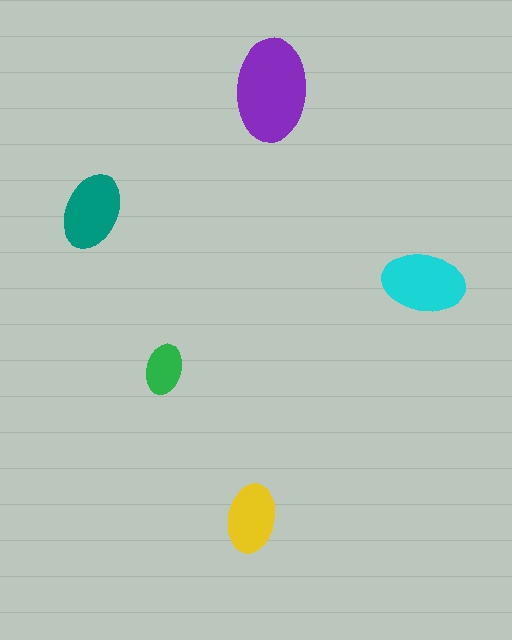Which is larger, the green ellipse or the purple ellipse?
The purple one.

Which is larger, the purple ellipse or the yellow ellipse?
The purple one.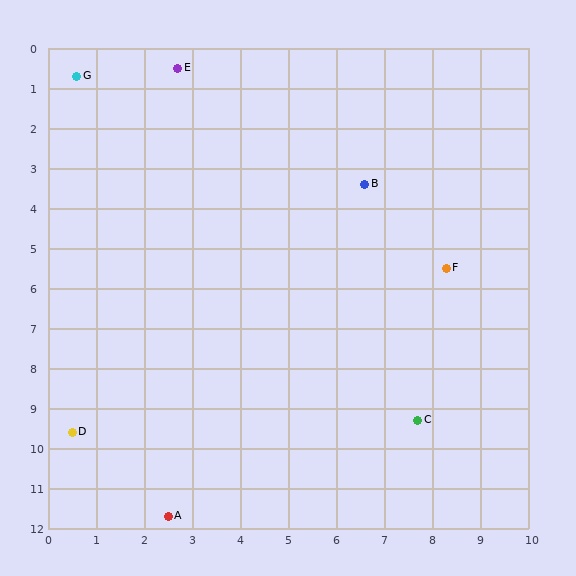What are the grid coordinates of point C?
Point C is at approximately (7.7, 9.3).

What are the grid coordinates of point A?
Point A is at approximately (2.5, 11.7).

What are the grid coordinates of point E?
Point E is at approximately (2.7, 0.5).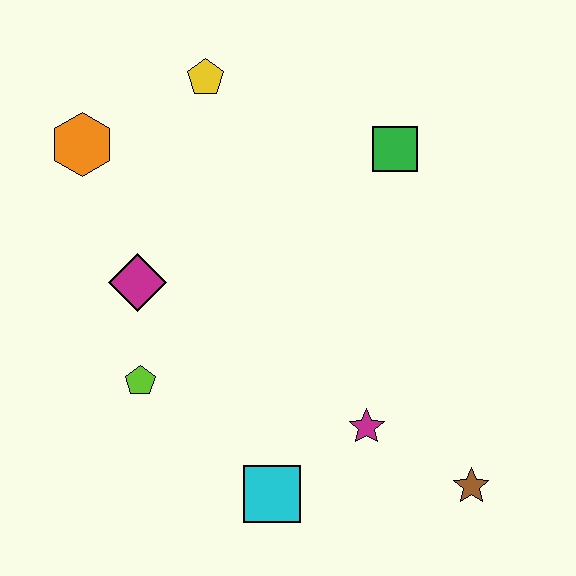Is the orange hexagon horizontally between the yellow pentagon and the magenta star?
No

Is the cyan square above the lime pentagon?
No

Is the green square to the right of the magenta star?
Yes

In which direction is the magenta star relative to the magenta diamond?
The magenta star is to the right of the magenta diamond.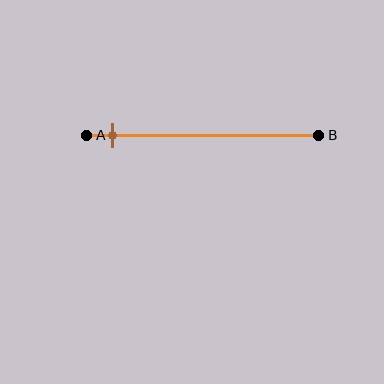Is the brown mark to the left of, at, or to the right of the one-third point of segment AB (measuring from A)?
The brown mark is to the left of the one-third point of segment AB.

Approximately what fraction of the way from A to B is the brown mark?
The brown mark is approximately 10% of the way from A to B.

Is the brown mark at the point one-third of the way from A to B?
No, the mark is at about 10% from A, not at the 33% one-third point.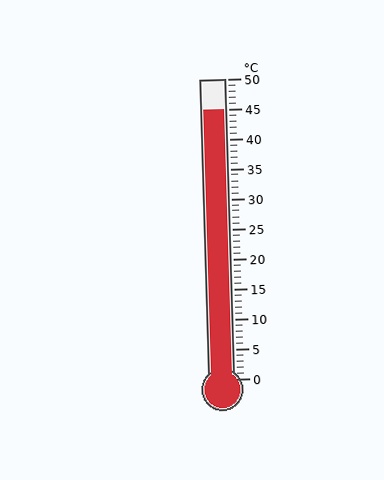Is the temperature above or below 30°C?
The temperature is above 30°C.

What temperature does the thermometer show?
The thermometer shows approximately 45°C.